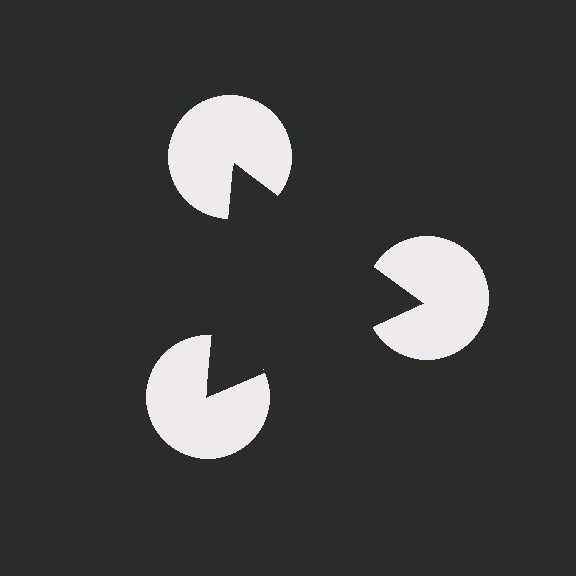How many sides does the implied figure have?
3 sides.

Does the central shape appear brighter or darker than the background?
It typically appears slightly darker than the background, even though no actual brightness change is drawn.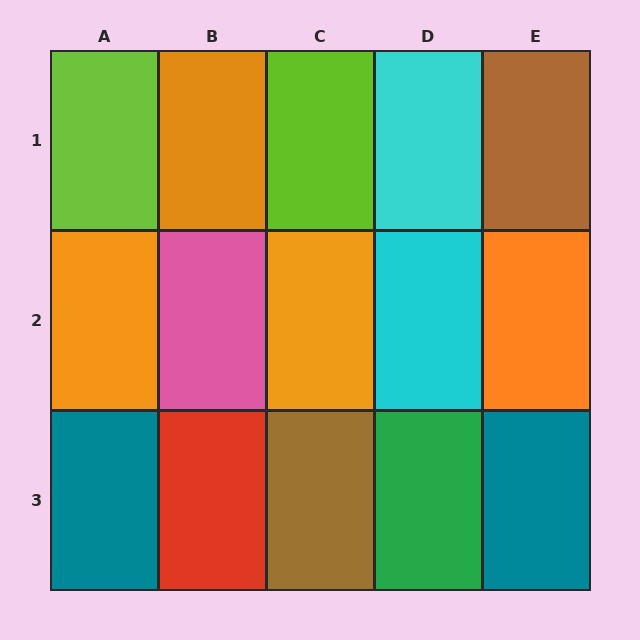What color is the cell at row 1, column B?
Orange.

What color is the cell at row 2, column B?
Pink.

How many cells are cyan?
2 cells are cyan.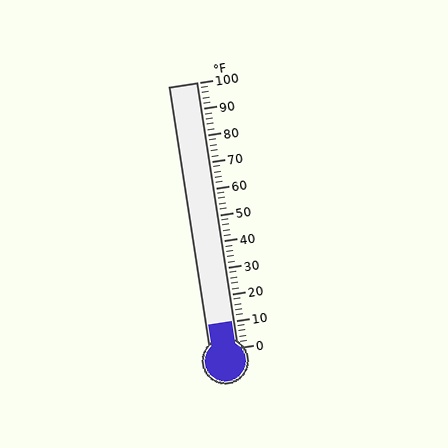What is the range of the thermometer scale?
The thermometer scale ranges from 0°F to 100°F.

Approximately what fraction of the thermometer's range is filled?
The thermometer is filled to approximately 10% of its range.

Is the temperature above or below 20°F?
The temperature is below 20°F.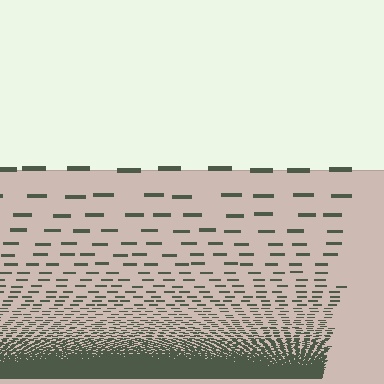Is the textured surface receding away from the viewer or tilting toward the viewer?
The surface appears to tilt toward the viewer. Texture elements get larger and sparser toward the top.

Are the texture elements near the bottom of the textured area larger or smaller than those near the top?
Smaller. The gradient is inverted — elements near the bottom are smaller and denser.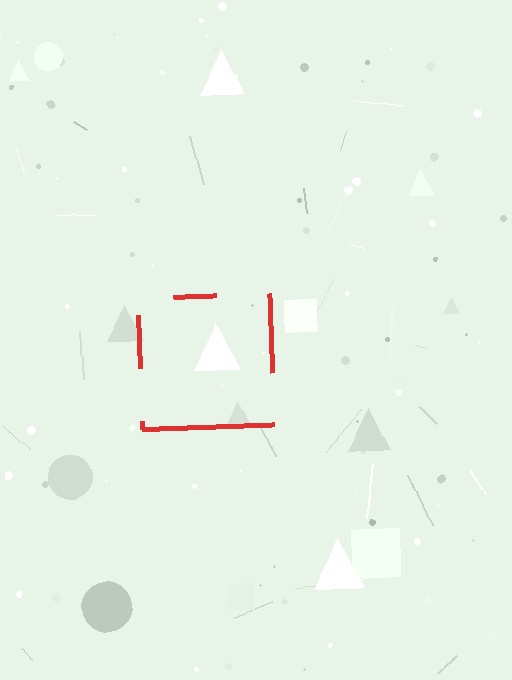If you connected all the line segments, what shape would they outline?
They would outline a square.